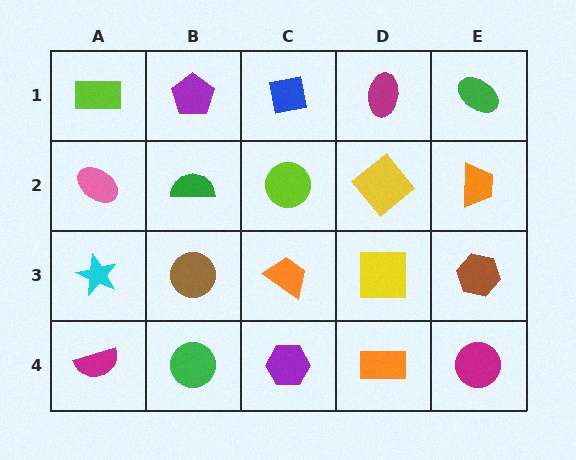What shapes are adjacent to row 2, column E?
A green ellipse (row 1, column E), a brown hexagon (row 3, column E), a yellow diamond (row 2, column D).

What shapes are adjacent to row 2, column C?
A blue square (row 1, column C), an orange trapezoid (row 3, column C), a green semicircle (row 2, column B), a yellow diamond (row 2, column D).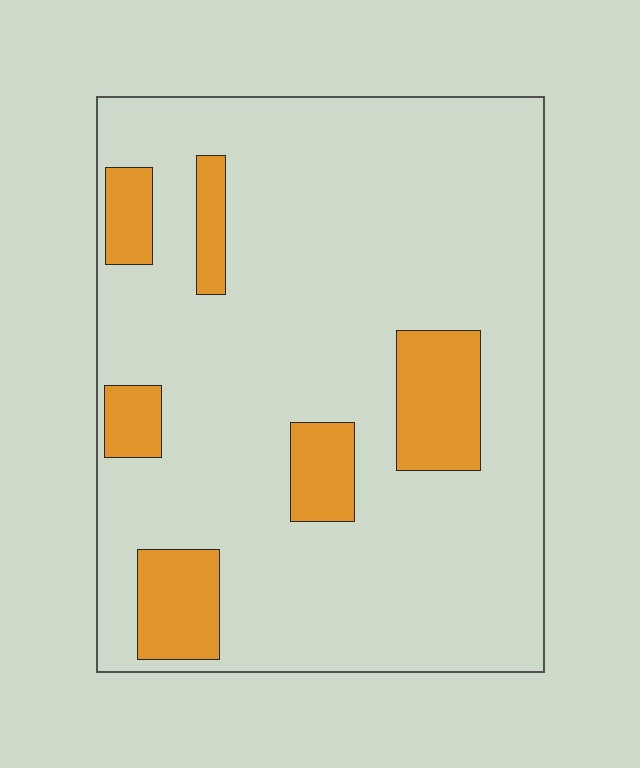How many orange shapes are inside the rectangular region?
6.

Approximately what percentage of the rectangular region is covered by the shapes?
Approximately 15%.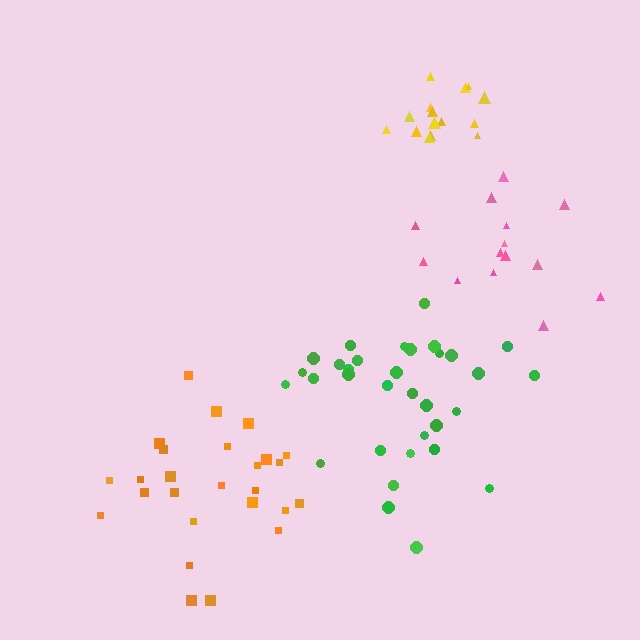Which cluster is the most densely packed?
Yellow.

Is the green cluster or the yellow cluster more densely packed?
Yellow.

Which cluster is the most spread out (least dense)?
Orange.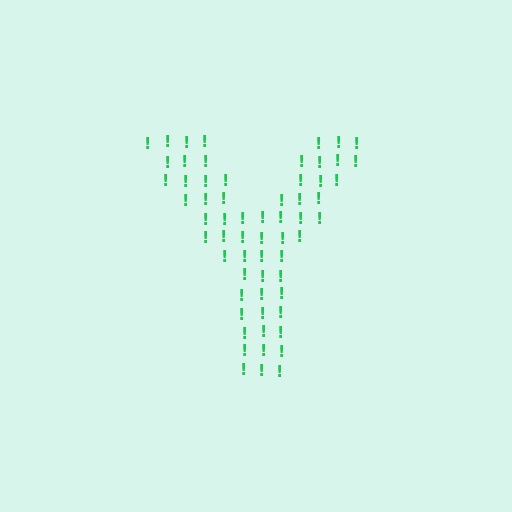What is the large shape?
The large shape is the letter Y.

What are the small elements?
The small elements are exclamation marks.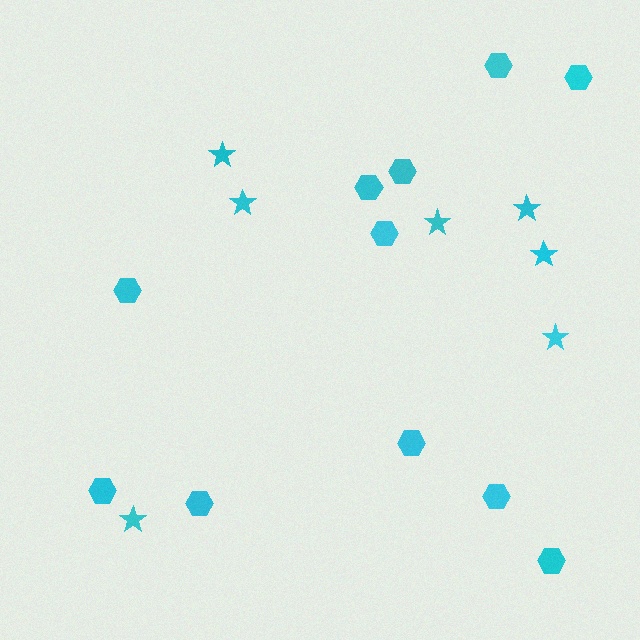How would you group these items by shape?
There are 2 groups: one group of stars (7) and one group of hexagons (11).